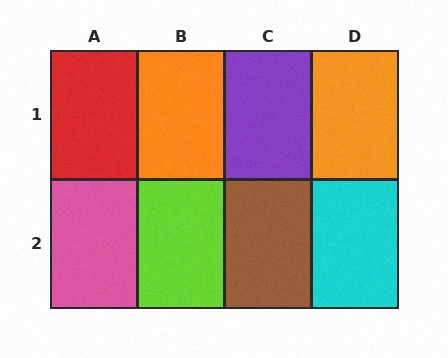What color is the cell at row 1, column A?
Red.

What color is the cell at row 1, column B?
Orange.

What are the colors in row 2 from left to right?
Pink, lime, brown, cyan.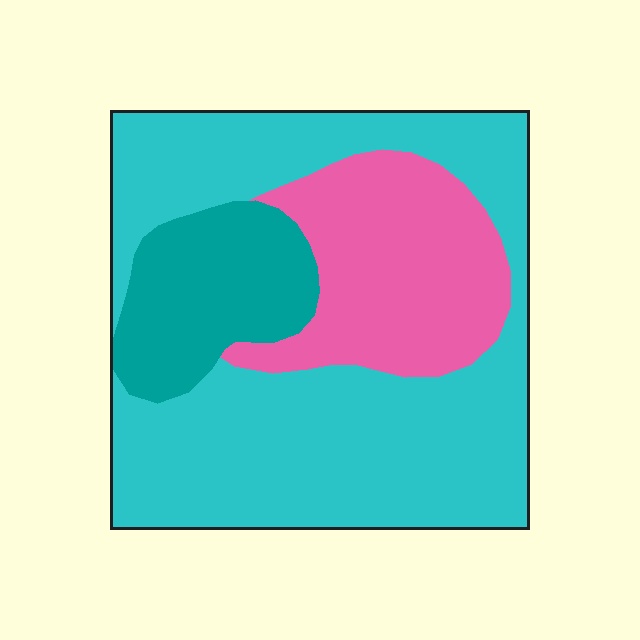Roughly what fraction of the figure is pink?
Pink covers around 25% of the figure.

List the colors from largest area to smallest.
From largest to smallest: cyan, pink, teal.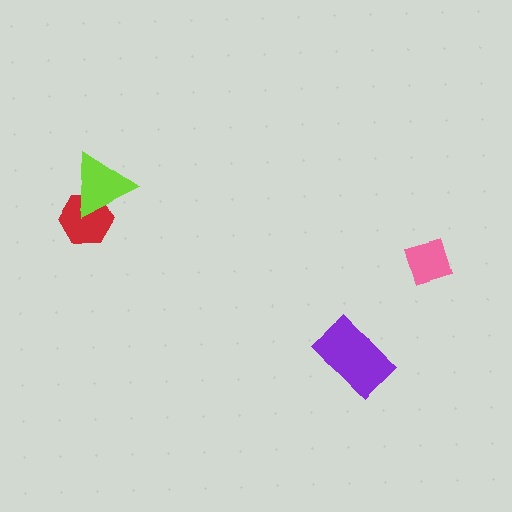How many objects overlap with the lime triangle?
1 object overlaps with the lime triangle.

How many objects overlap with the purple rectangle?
0 objects overlap with the purple rectangle.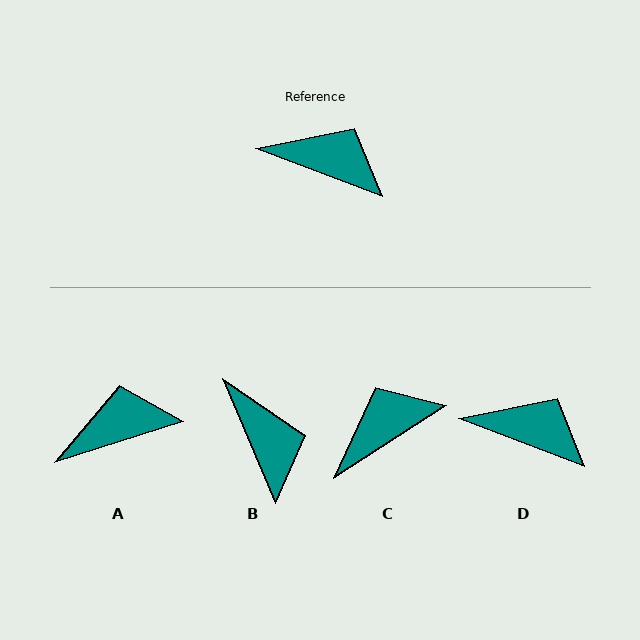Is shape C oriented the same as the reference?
No, it is off by about 54 degrees.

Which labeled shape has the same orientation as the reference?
D.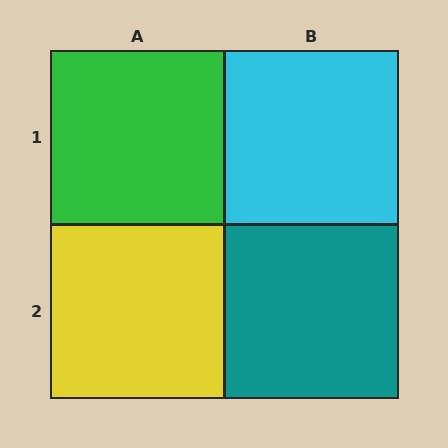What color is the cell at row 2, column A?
Yellow.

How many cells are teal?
1 cell is teal.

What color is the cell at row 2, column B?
Teal.